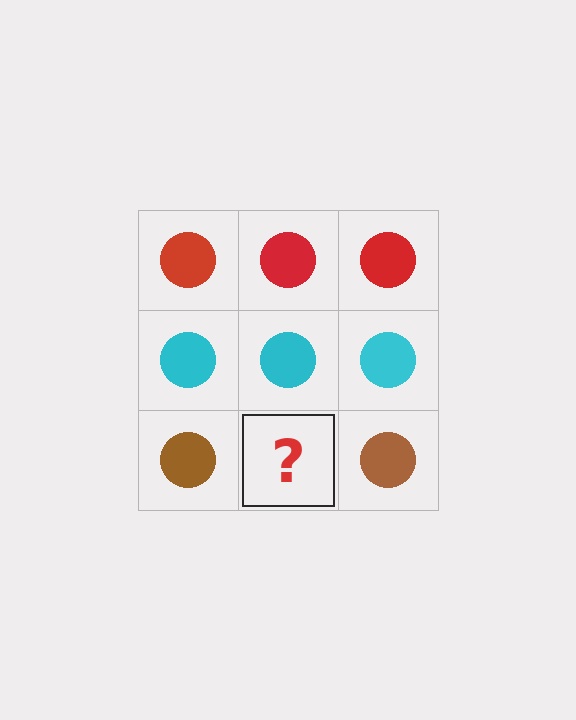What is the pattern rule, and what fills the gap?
The rule is that each row has a consistent color. The gap should be filled with a brown circle.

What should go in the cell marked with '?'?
The missing cell should contain a brown circle.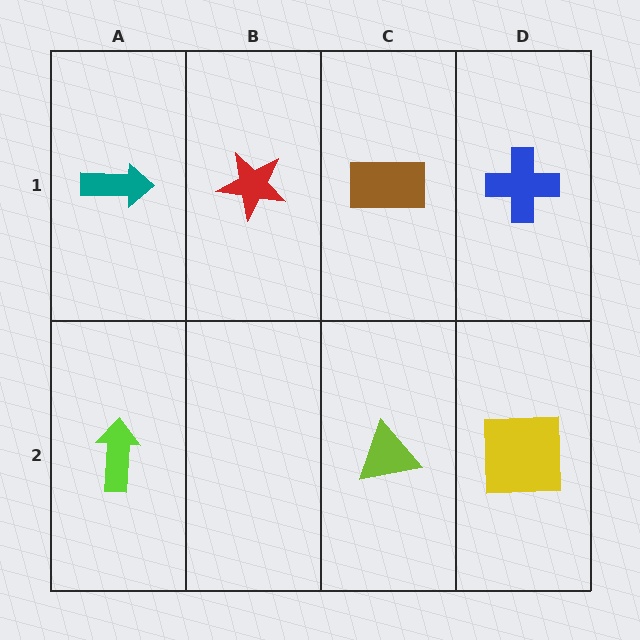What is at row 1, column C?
A brown rectangle.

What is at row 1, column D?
A blue cross.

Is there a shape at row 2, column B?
No, that cell is empty.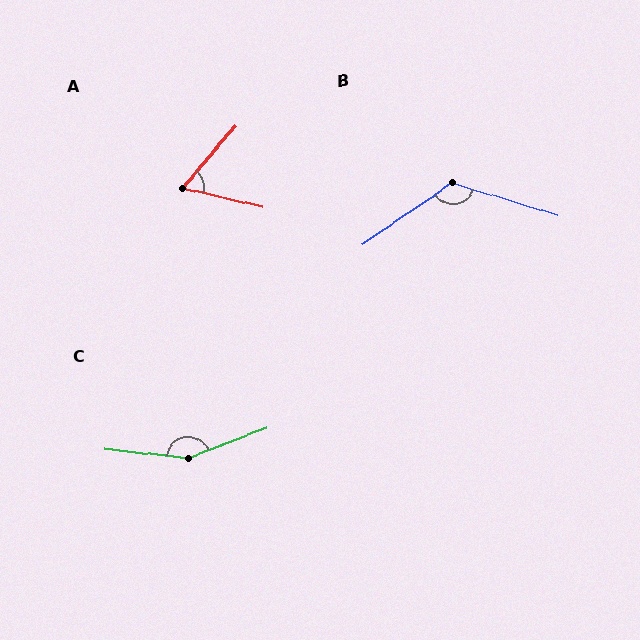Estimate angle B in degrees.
Approximately 128 degrees.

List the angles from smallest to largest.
A (62°), B (128°), C (153°).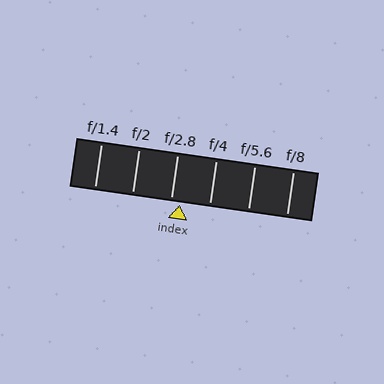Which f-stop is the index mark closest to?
The index mark is closest to f/2.8.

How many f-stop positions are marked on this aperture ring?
There are 6 f-stop positions marked.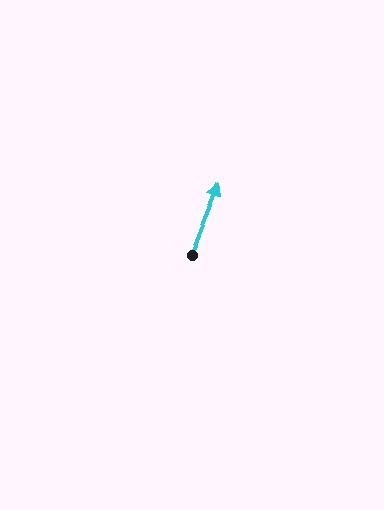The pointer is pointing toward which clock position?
Roughly 1 o'clock.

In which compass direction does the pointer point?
North.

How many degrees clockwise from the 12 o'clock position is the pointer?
Approximately 22 degrees.